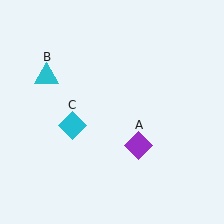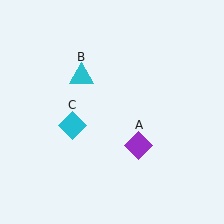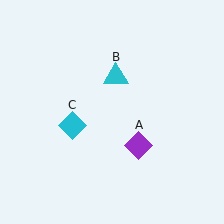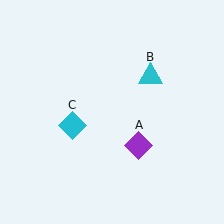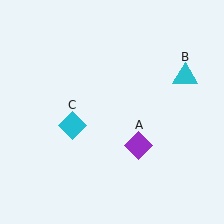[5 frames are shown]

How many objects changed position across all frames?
1 object changed position: cyan triangle (object B).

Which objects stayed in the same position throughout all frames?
Purple diamond (object A) and cyan diamond (object C) remained stationary.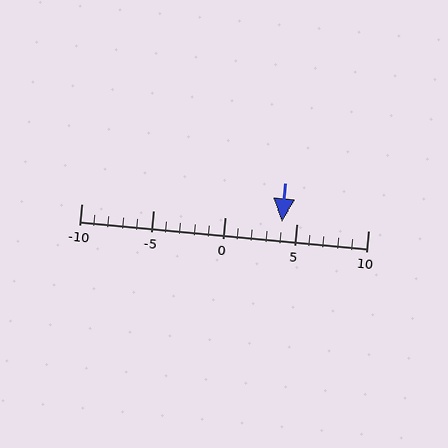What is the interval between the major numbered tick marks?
The major tick marks are spaced 5 units apart.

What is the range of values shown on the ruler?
The ruler shows values from -10 to 10.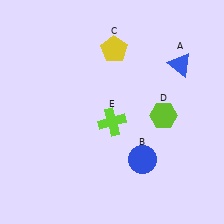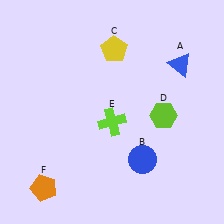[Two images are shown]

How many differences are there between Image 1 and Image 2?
There is 1 difference between the two images.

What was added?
An orange pentagon (F) was added in Image 2.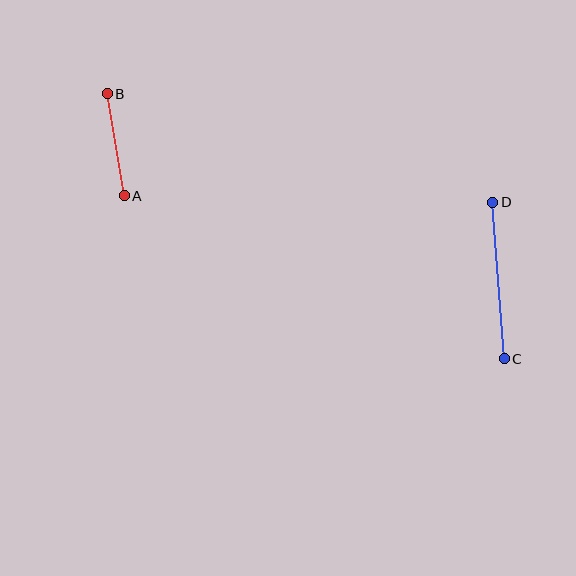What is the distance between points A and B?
The distance is approximately 104 pixels.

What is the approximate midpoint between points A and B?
The midpoint is at approximately (116, 145) pixels.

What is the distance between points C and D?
The distance is approximately 157 pixels.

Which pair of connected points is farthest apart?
Points C and D are farthest apart.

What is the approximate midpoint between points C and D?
The midpoint is at approximately (498, 280) pixels.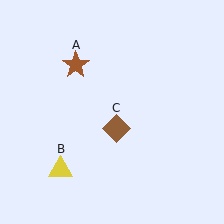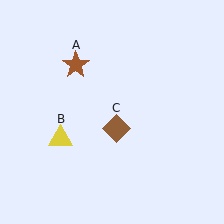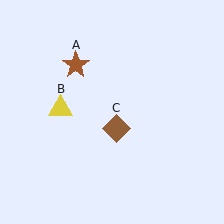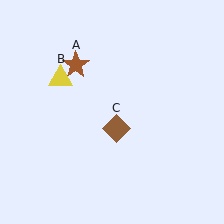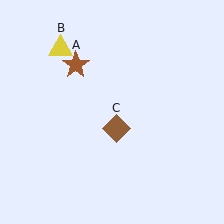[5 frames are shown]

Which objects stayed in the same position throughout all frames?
Brown star (object A) and brown diamond (object C) remained stationary.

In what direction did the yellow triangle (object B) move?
The yellow triangle (object B) moved up.